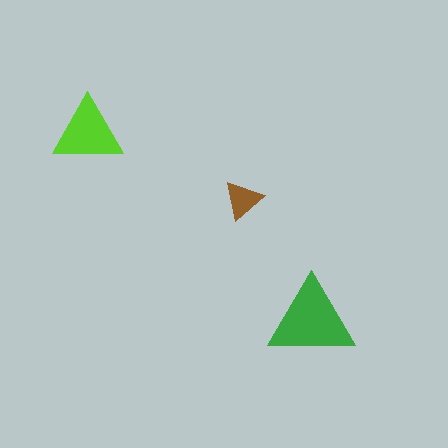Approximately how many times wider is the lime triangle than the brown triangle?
About 2 times wider.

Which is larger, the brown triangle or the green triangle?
The green one.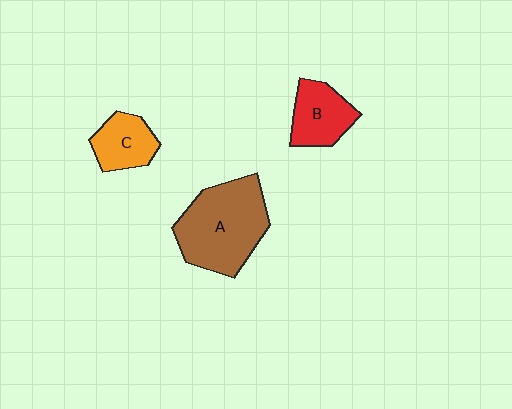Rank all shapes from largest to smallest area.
From largest to smallest: A (brown), B (red), C (orange).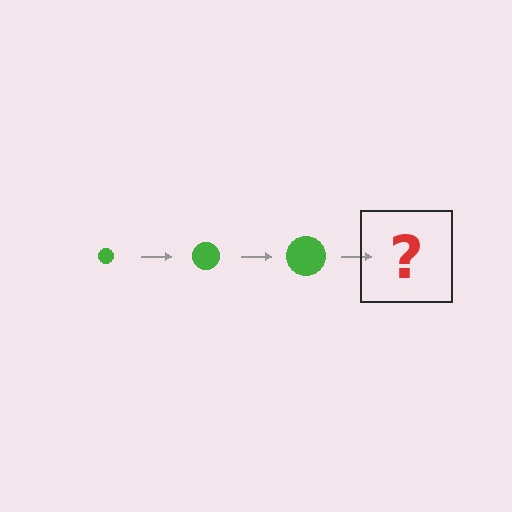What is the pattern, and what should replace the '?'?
The pattern is that the circle gets progressively larger each step. The '?' should be a green circle, larger than the previous one.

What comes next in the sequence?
The next element should be a green circle, larger than the previous one.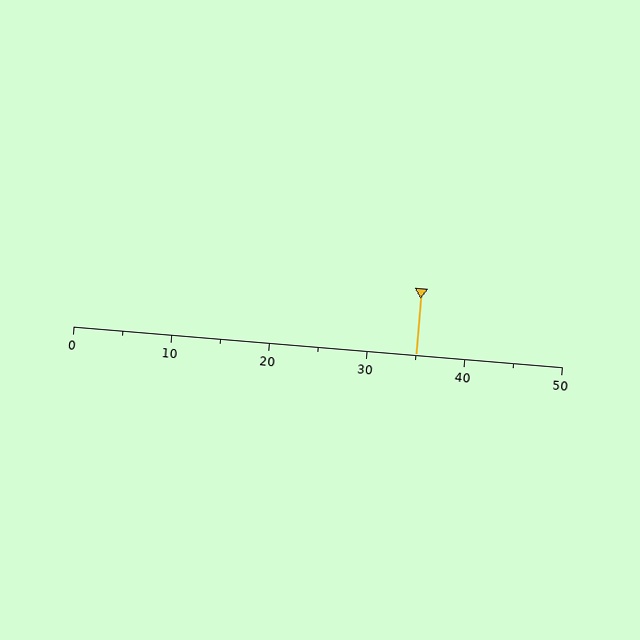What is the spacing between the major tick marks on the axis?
The major ticks are spaced 10 apart.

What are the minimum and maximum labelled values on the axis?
The axis runs from 0 to 50.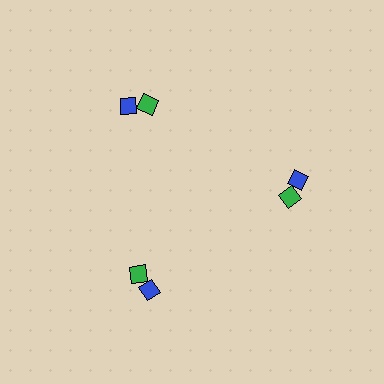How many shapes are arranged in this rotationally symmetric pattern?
There are 6 shapes, arranged in 3 groups of 2.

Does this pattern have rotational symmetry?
Yes, this pattern has 3-fold rotational symmetry. It looks the same after rotating 120 degrees around the center.